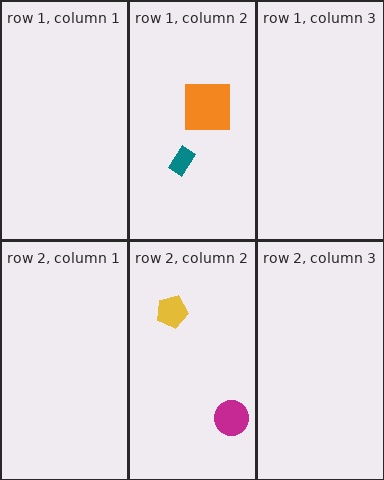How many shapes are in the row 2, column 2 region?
2.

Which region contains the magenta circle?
The row 2, column 2 region.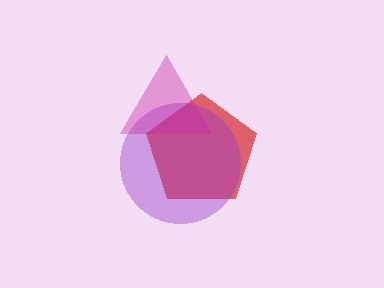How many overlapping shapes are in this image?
There are 3 overlapping shapes in the image.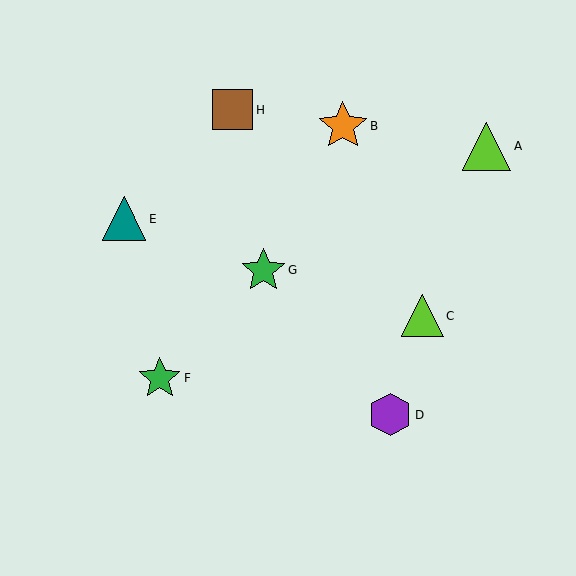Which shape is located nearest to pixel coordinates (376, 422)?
The purple hexagon (labeled D) at (390, 415) is nearest to that location.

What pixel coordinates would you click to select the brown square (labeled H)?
Click at (233, 110) to select the brown square H.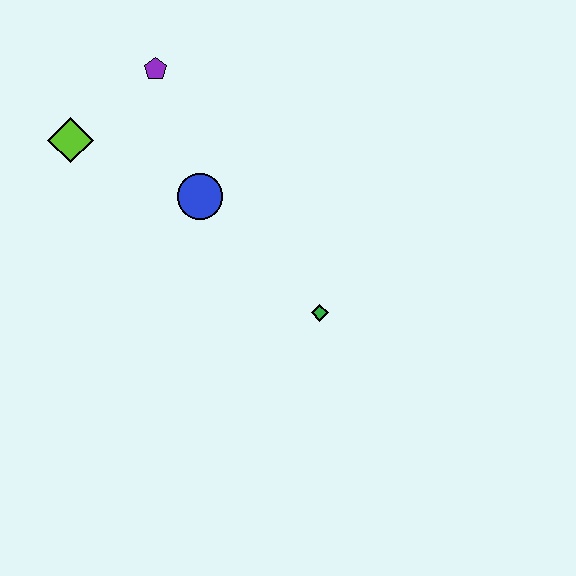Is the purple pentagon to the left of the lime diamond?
No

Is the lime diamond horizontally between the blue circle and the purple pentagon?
No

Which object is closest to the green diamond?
The blue circle is closest to the green diamond.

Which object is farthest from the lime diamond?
The green diamond is farthest from the lime diamond.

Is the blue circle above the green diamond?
Yes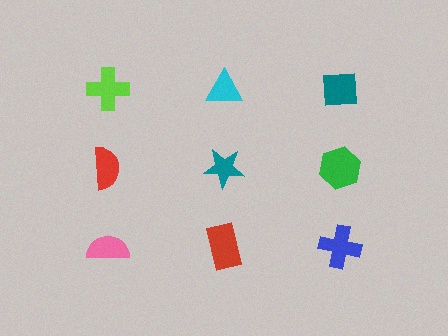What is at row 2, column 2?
A teal star.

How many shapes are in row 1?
3 shapes.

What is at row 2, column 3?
A green hexagon.